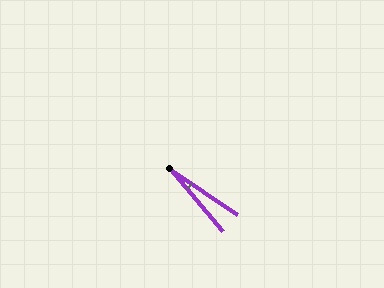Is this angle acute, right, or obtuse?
It is acute.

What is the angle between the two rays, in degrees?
Approximately 16 degrees.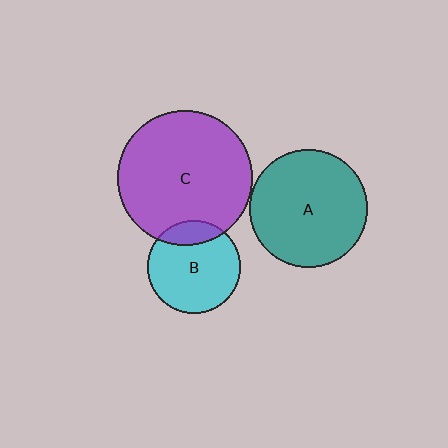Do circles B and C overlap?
Yes.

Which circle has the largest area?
Circle C (purple).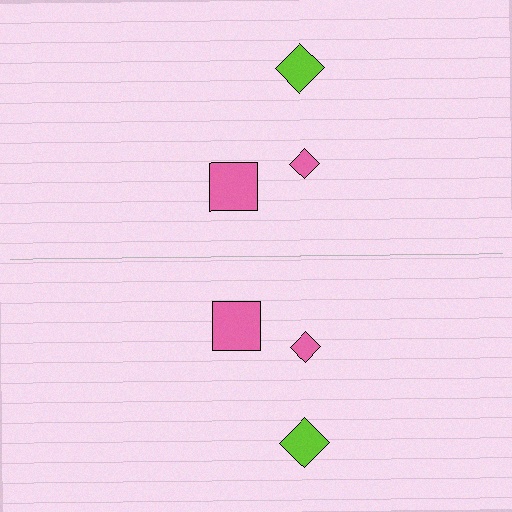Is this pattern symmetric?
Yes, this pattern has bilateral (reflection) symmetry.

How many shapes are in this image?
There are 6 shapes in this image.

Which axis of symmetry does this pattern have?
The pattern has a horizontal axis of symmetry running through the center of the image.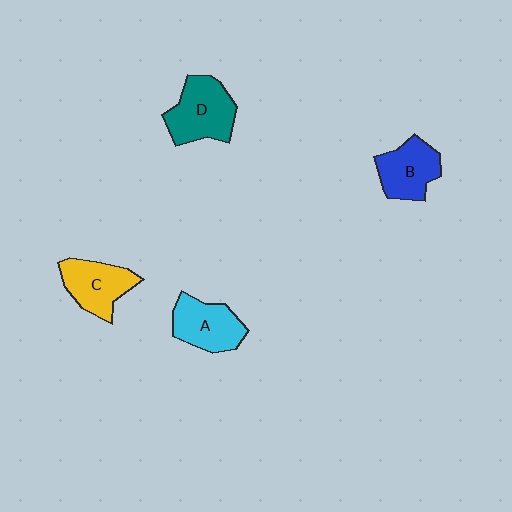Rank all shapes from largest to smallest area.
From largest to smallest: D (teal), C (yellow), A (cyan), B (blue).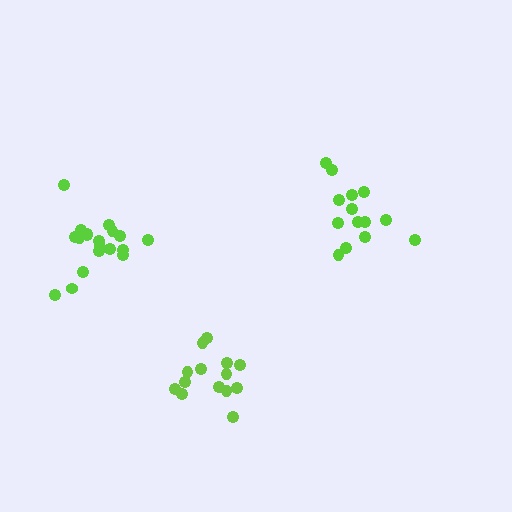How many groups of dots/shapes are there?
There are 3 groups.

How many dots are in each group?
Group 1: 16 dots, Group 2: 14 dots, Group 3: 19 dots (49 total).